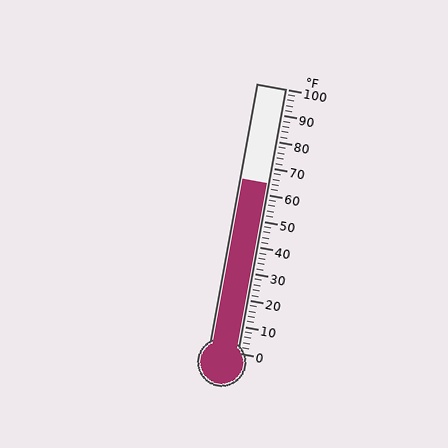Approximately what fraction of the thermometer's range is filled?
The thermometer is filled to approximately 65% of its range.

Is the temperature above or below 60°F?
The temperature is above 60°F.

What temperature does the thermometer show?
The thermometer shows approximately 64°F.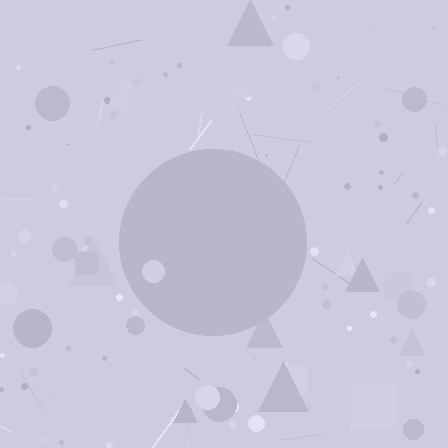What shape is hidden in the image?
A circle is hidden in the image.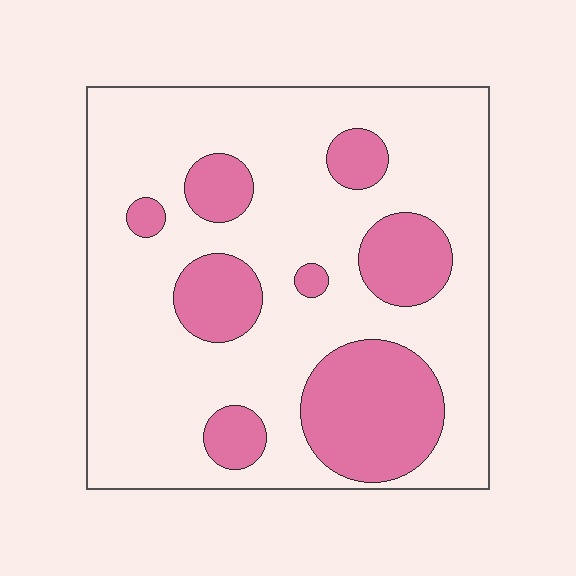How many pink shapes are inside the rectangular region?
8.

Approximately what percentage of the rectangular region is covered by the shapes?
Approximately 25%.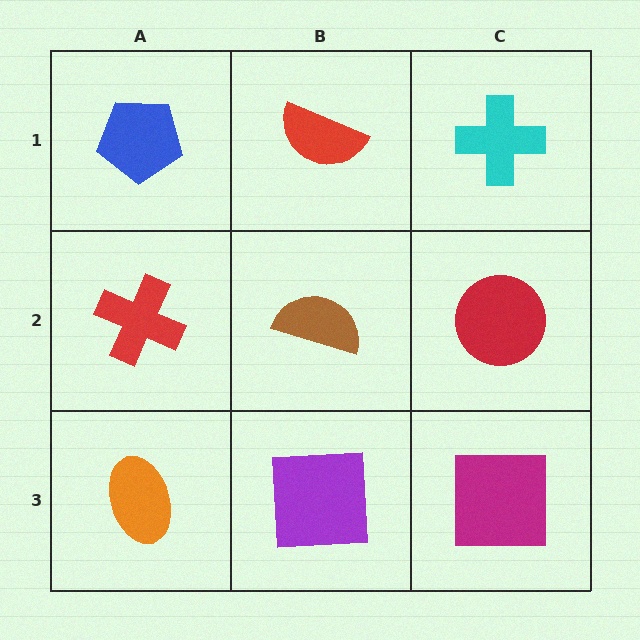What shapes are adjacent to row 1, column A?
A red cross (row 2, column A), a red semicircle (row 1, column B).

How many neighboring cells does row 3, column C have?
2.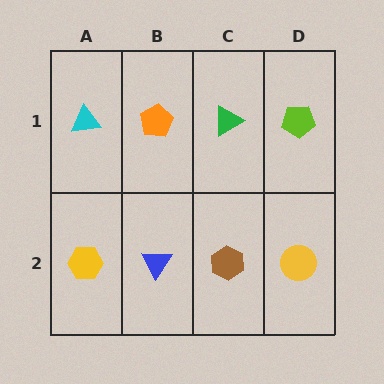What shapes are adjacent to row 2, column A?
A cyan triangle (row 1, column A), a blue triangle (row 2, column B).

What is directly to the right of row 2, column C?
A yellow circle.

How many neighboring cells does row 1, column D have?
2.